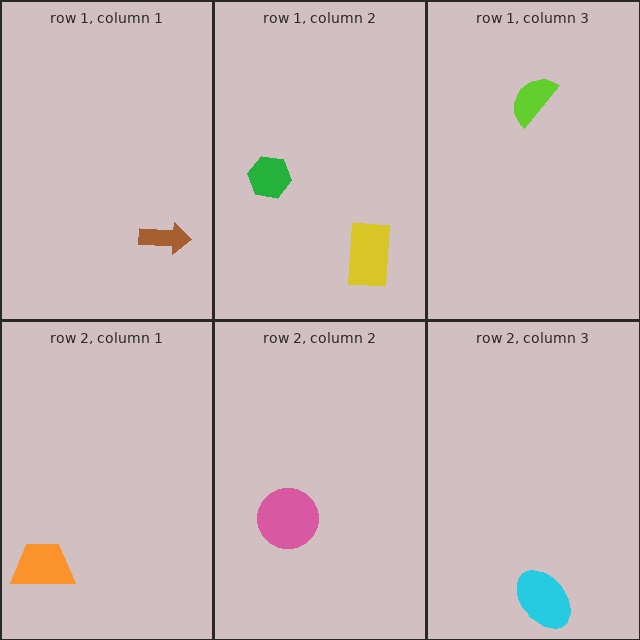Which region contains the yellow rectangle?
The row 1, column 2 region.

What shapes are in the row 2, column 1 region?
The orange trapezoid.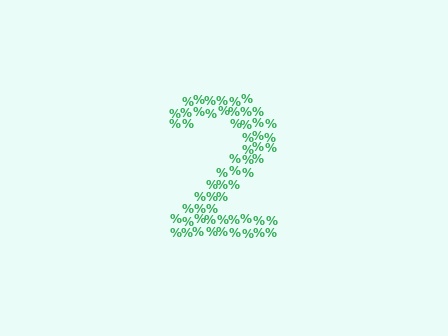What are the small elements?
The small elements are percent signs.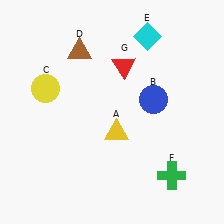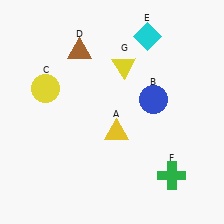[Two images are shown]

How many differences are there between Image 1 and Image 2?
There is 1 difference between the two images.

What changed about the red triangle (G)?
In Image 1, G is red. In Image 2, it changed to yellow.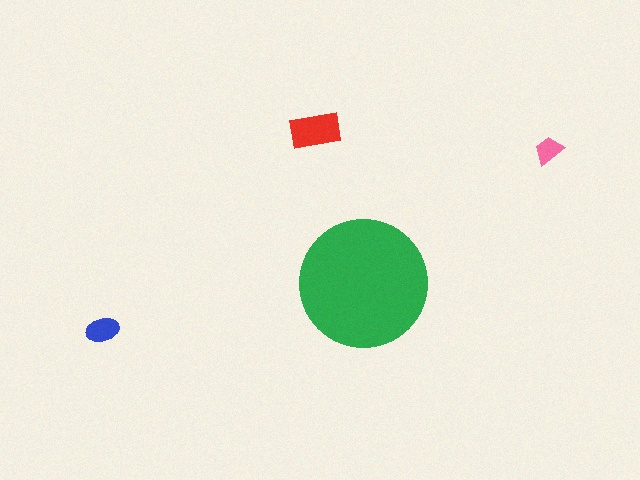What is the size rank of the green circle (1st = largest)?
1st.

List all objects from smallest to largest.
The pink trapezoid, the blue ellipse, the red rectangle, the green circle.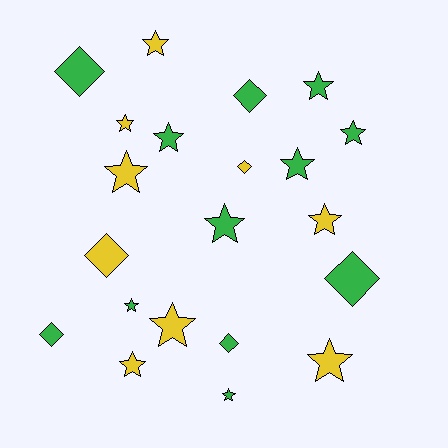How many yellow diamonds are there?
There are 2 yellow diamonds.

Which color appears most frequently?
Green, with 12 objects.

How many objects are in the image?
There are 21 objects.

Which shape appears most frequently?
Star, with 14 objects.